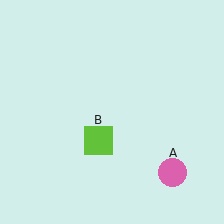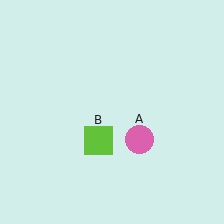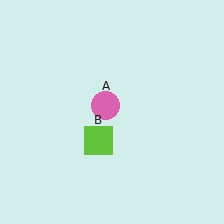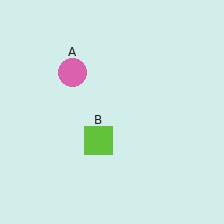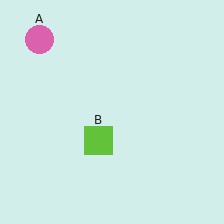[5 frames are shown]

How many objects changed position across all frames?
1 object changed position: pink circle (object A).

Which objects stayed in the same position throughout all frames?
Lime square (object B) remained stationary.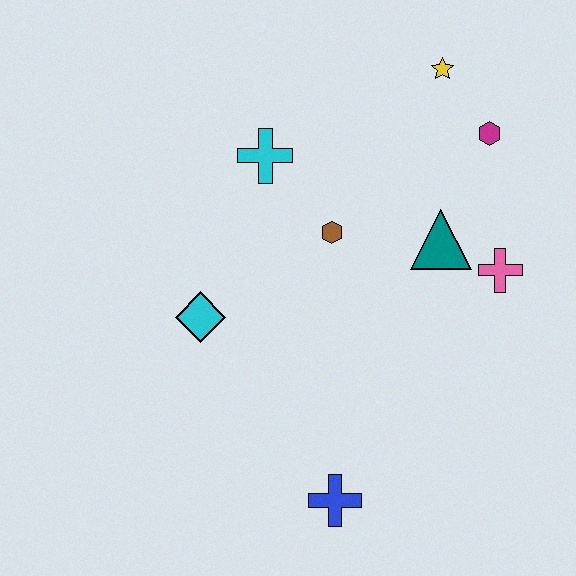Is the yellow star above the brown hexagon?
Yes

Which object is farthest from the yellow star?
The blue cross is farthest from the yellow star.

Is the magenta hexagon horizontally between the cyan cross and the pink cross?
Yes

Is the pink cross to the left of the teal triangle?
No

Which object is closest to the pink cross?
The teal triangle is closest to the pink cross.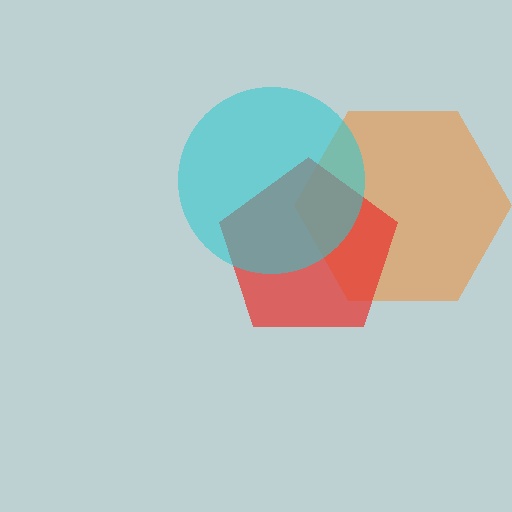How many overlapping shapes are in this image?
There are 3 overlapping shapes in the image.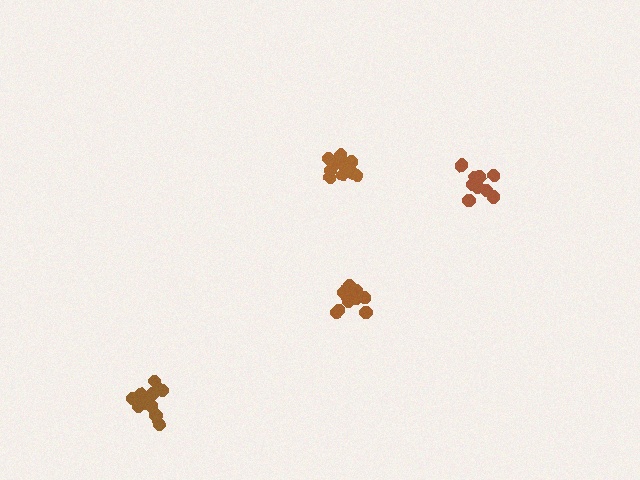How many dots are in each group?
Group 1: 12 dots, Group 2: 13 dots, Group 3: 9 dots, Group 4: 13 dots (47 total).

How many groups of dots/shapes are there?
There are 4 groups.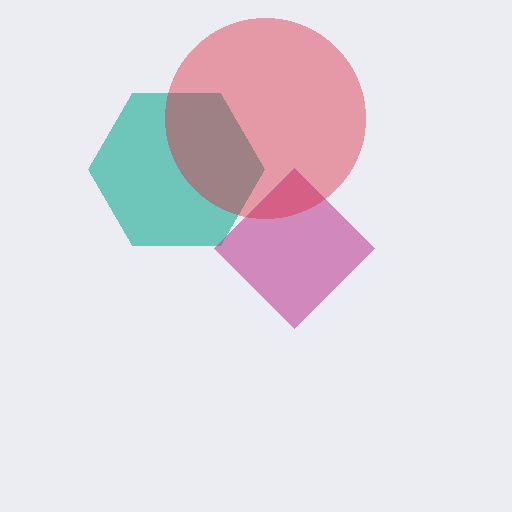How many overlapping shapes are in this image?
There are 3 overlapping shapes in the image.